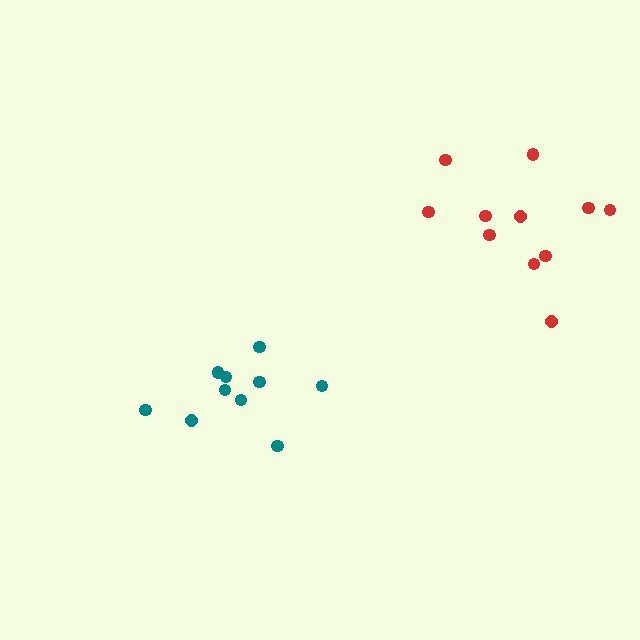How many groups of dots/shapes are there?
There are 2 groups.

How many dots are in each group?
Group 1: 11 dots, Group 2: 10 dots (21 total).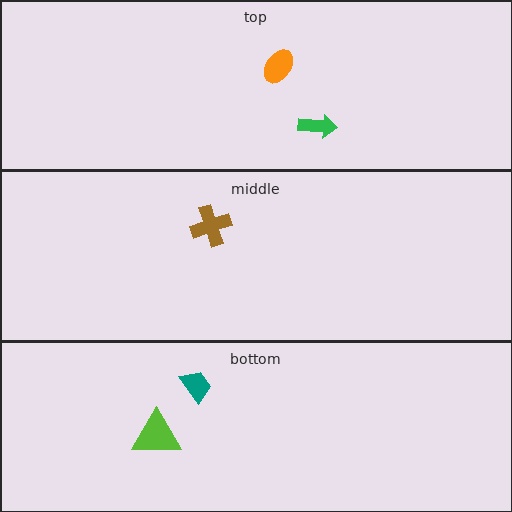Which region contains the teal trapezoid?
The bottom region.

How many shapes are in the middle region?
1.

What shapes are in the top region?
The green arrow, the orange ellipse.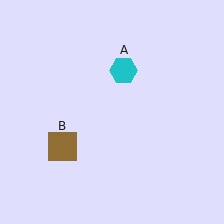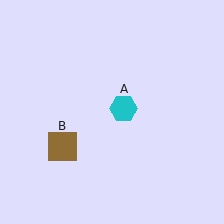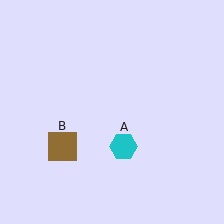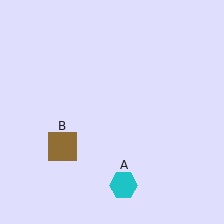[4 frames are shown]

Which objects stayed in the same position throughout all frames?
Brown square (object B) remained stationary.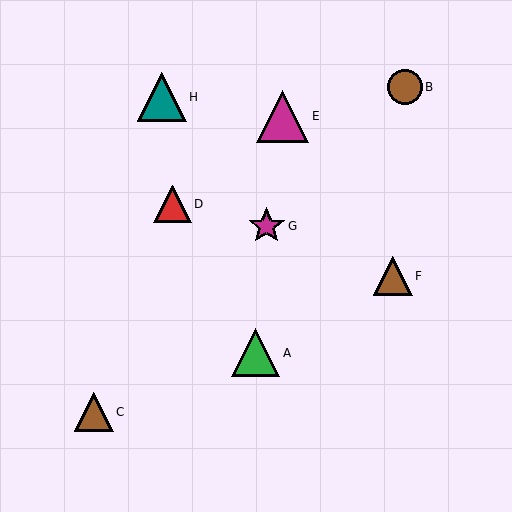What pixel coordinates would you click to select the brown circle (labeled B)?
Click at (405, 87) to select the brown circle B.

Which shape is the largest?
The magenta triangle (labeled E) is the largest.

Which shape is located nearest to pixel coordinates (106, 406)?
The brown triangle (labeled C) at (94, 412) is nearest to that location.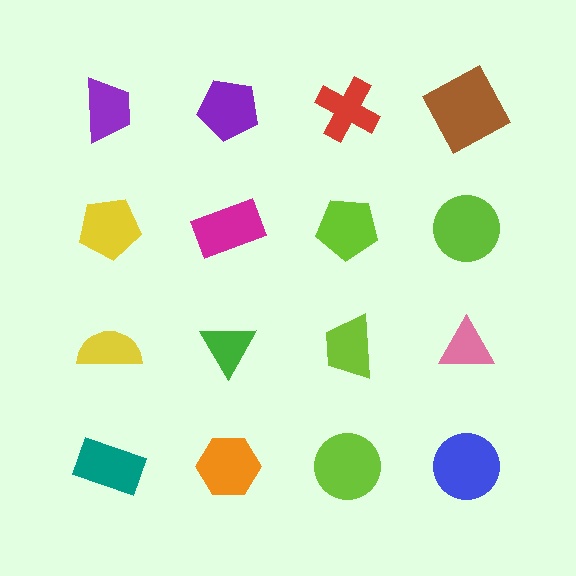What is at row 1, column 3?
A red cross.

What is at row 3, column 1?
A yellow semicircle.